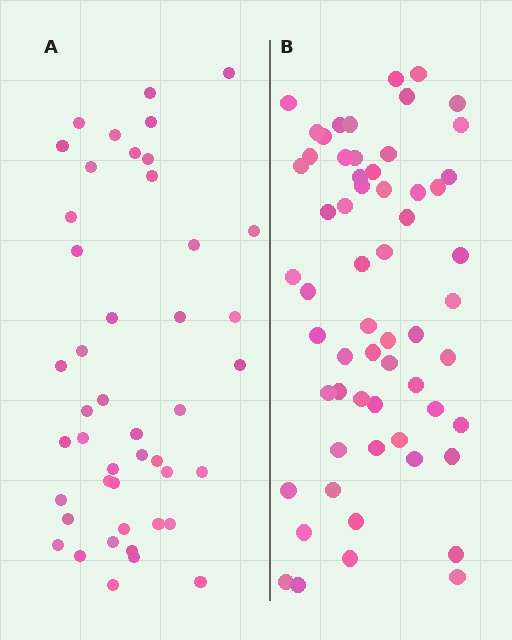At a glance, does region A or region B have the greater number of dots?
Region B (the right region) has more dots.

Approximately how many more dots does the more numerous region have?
Region B has approximately 15 more dots than region A.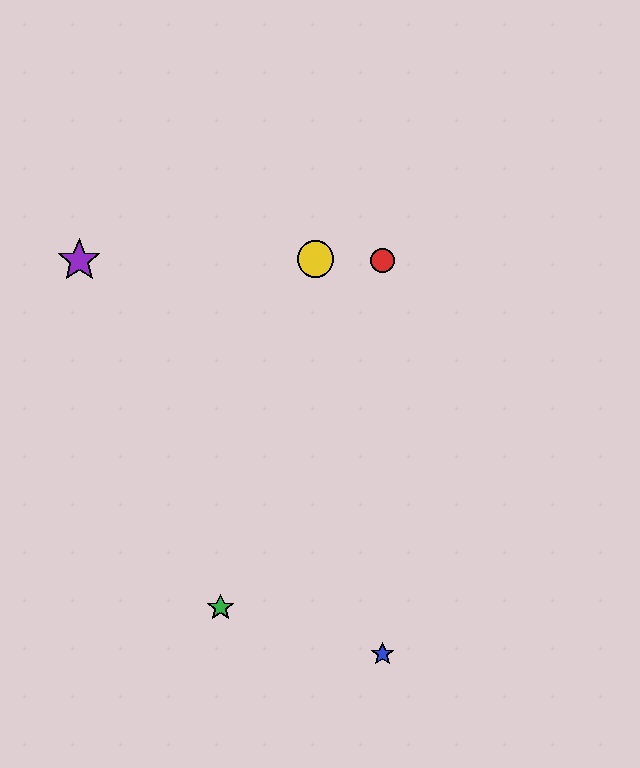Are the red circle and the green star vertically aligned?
No, the red circle is at x≈382 and the green star is at x≈221.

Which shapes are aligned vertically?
The red circle, the blue star are aligned vertically.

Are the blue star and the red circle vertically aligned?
Yes, both are at x≈382.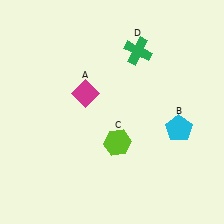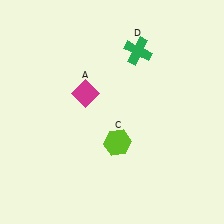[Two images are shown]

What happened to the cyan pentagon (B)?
The cyan pentagon (B) was removed in Image 2. It was in the bottom-right area of Image 1.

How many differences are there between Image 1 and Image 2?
There is 1 difference between the two images.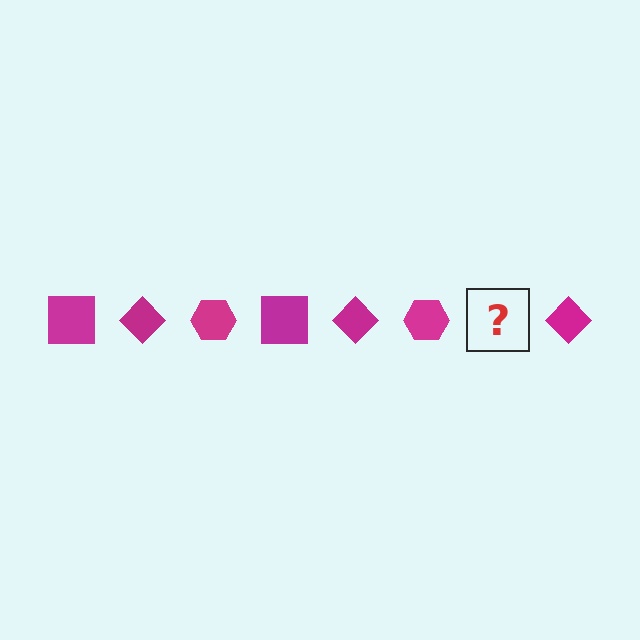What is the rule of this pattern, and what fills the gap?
The rule is that the pattern cycles through square, diamond, hexagon shapes in magenta. The gap should be filled with a magenta square.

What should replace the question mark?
The question mark should be replaced with a magenta square.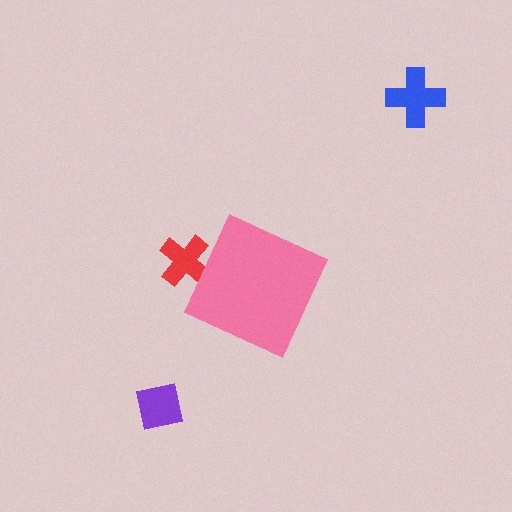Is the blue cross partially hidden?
No, the blue cross is fully visible.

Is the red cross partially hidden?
Yes, the red cross is partially hidden behind the pink diamond.